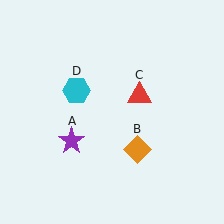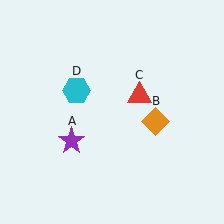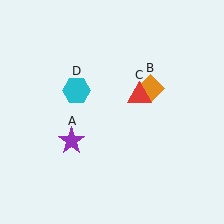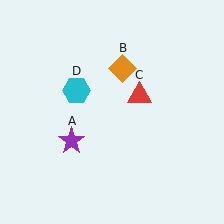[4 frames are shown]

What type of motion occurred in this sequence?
The orange diamond (object B) rotated counterclockwise around the center of the scene.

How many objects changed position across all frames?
1 object changed position: orange diamond (object B).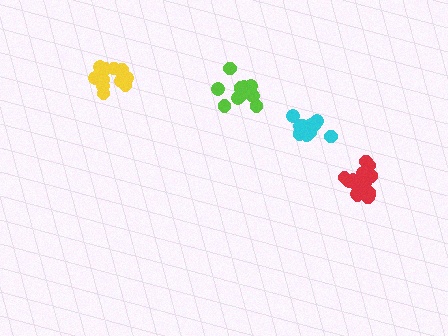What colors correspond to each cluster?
The clusters are colored: red, lime, cyan, yellow.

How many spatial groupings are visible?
There are 4 spatial groupings.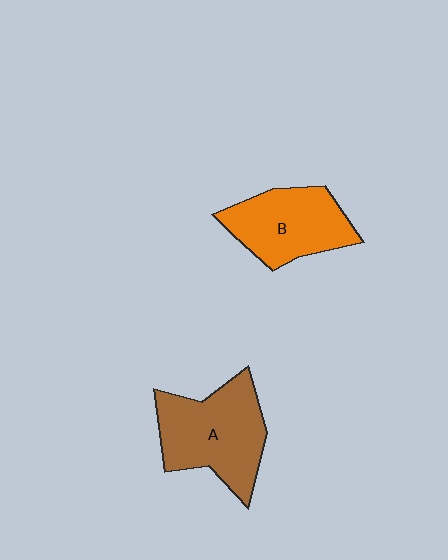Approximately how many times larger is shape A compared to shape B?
Approximately 1.2 times.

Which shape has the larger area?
Shape A (brown).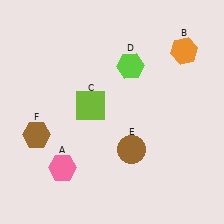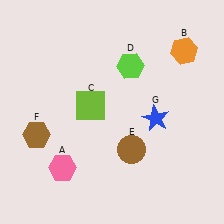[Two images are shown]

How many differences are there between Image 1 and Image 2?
There is 1 difference between the two images.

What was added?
A blue star (G) was added in Image 2.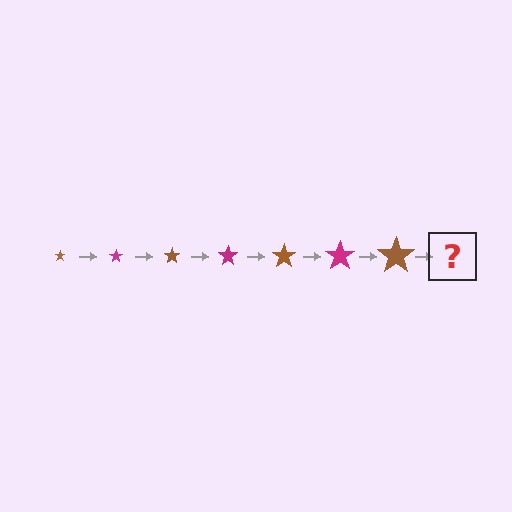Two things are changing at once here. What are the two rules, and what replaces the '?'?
The two rules are that the star grows larger each step and the color cycles through brown and magenta. The '?' should be a magenta star, larger than the previous one.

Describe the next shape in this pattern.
It should be a magenta star, larger than the previous one.